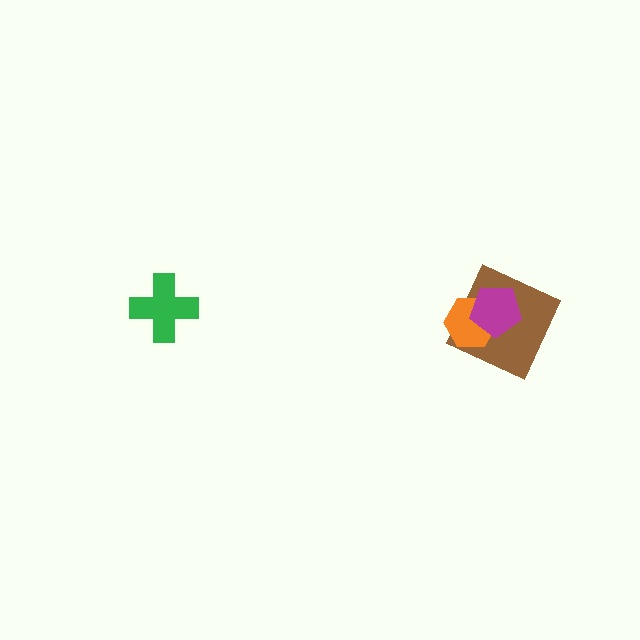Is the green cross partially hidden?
No, no other shape covers it.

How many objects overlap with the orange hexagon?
2 objects overlap with the orange hexagon.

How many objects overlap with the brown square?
2 objects overlap with the brown square.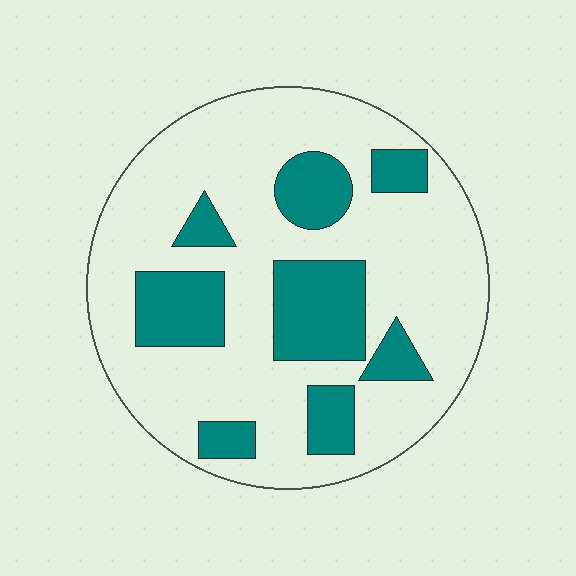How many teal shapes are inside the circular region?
8.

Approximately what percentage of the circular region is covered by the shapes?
Approximately 25%.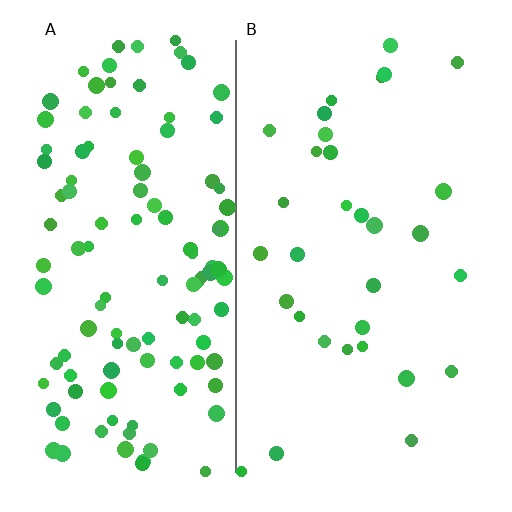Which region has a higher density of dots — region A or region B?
A (the left).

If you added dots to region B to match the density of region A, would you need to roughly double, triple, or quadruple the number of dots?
Approximately quadruple.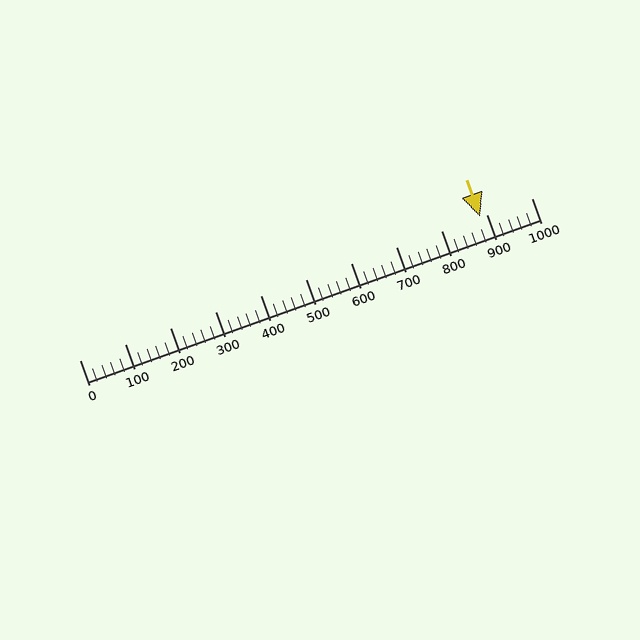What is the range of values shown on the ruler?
The ruler shows values from 0 to 1000.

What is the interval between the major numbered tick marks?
The major tick marks are spaced 100 units apart.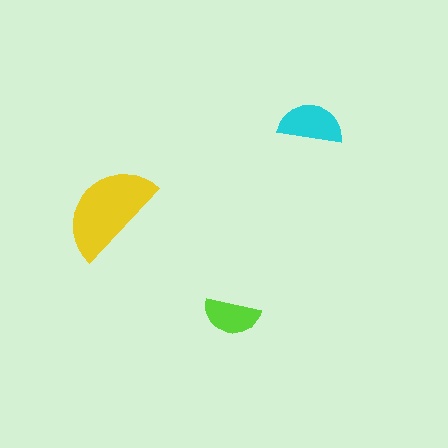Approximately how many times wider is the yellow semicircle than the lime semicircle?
About 2 times wider.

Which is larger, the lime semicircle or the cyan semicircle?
The cyan one.